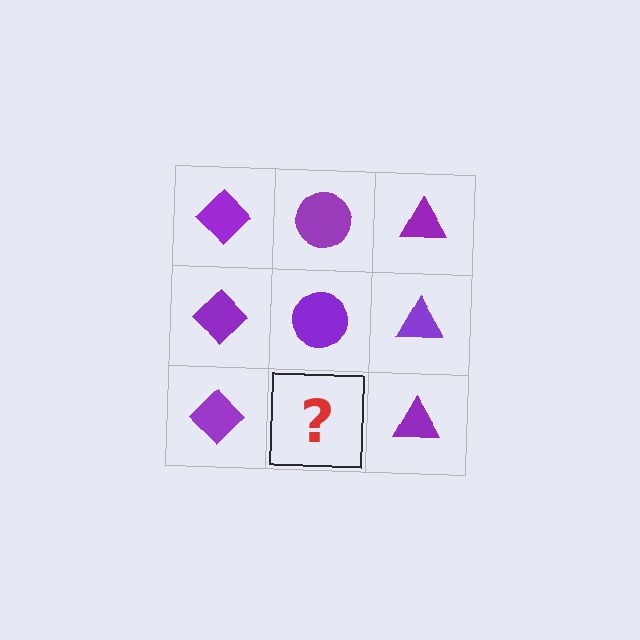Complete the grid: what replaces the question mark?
The question mark should be replaced with a purple circle.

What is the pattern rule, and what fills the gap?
The rule is that each column has a consistent shape. The gap should be filled with a purple circle.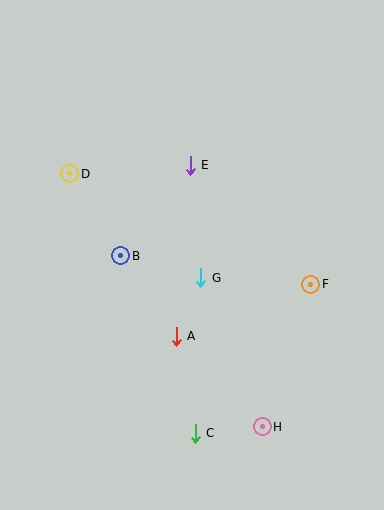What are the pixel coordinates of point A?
Point A is at (176, 336).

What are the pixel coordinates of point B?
Point B is at (121, 256).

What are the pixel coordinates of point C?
Point C is at (195, 433).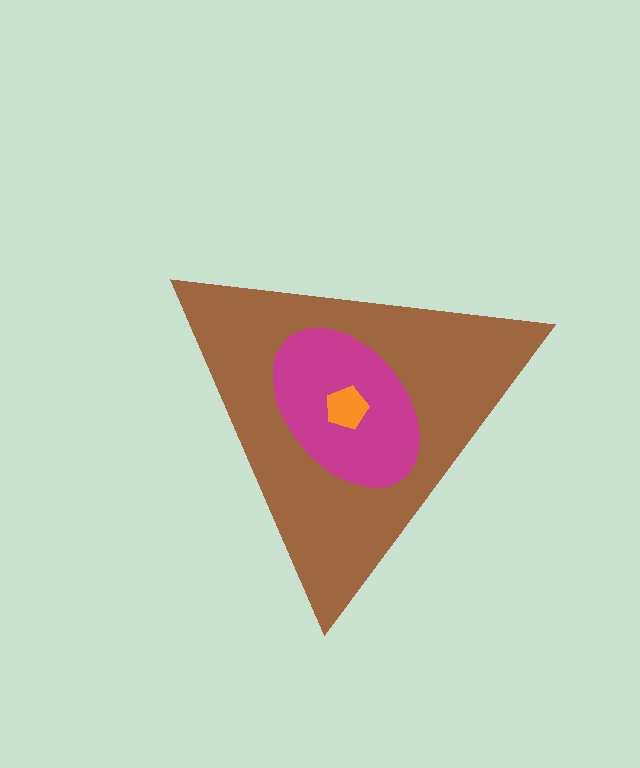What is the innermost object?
The orange pentagon.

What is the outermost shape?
The brown triangle.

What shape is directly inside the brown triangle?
The magenta ellipse.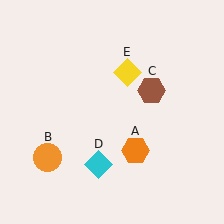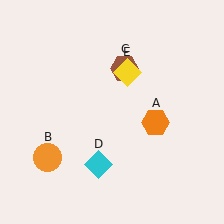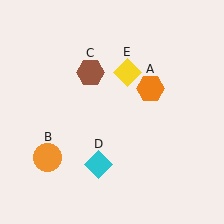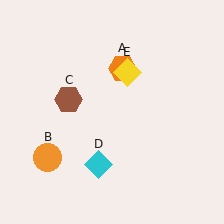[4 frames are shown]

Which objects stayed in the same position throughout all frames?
Orange circle (object B) and cyan diamond (object D) and yellow diamond (object E) remained stationary.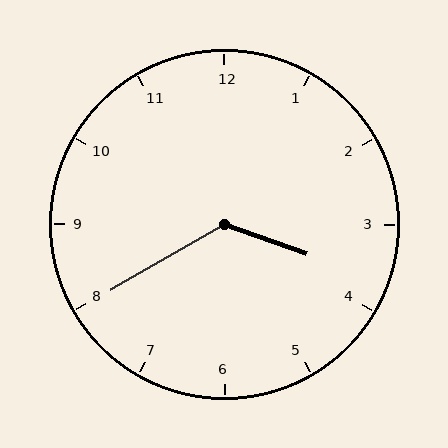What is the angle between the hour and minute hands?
Approximately 130 degrees.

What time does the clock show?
3:40.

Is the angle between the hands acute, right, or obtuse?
It is obtuse.